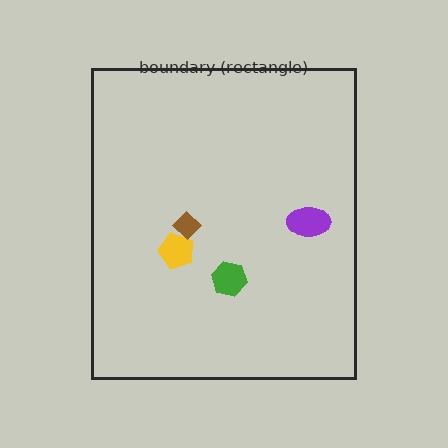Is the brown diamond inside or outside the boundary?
Inside.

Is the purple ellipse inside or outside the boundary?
Inside.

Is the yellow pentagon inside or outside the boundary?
Inside.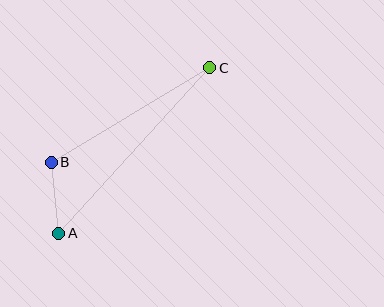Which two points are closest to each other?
Points A and B are closest to each other.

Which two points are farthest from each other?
Points A and C are farthest from each other.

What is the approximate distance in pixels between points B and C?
The distance between B and C is approximately 185 pixels.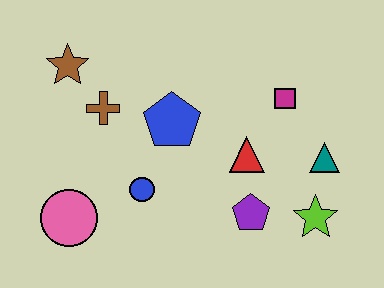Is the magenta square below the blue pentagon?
No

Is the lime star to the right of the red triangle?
Yes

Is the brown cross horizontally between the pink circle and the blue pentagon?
Yes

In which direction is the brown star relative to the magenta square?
The brown star is to the left of the magenta square.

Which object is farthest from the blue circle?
The teal triangle is farthest from the blue circle.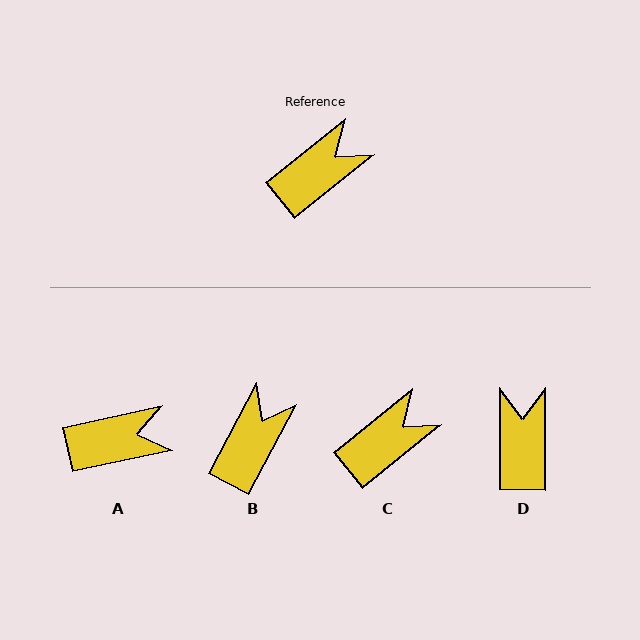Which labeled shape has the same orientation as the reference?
C.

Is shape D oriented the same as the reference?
No, it is off by about 51 degrees.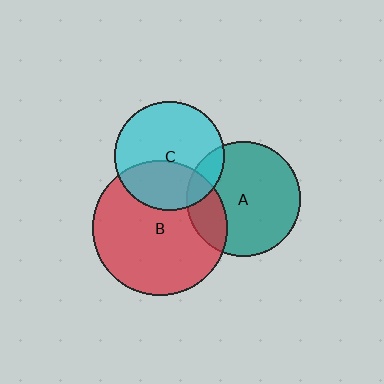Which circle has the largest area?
Circle B (red).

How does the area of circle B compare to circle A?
Approximately 1.4 times.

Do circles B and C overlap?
Yes.